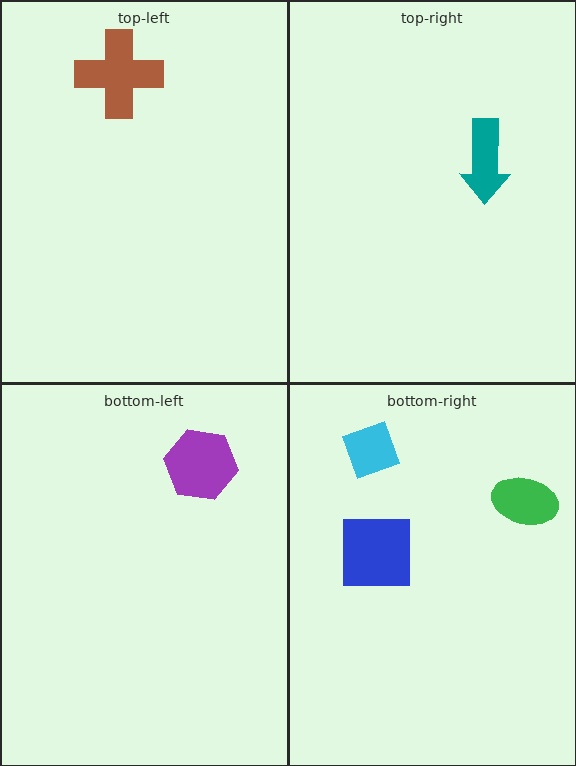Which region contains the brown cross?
The top-left region.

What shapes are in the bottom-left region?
The purple hexagon.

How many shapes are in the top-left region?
1.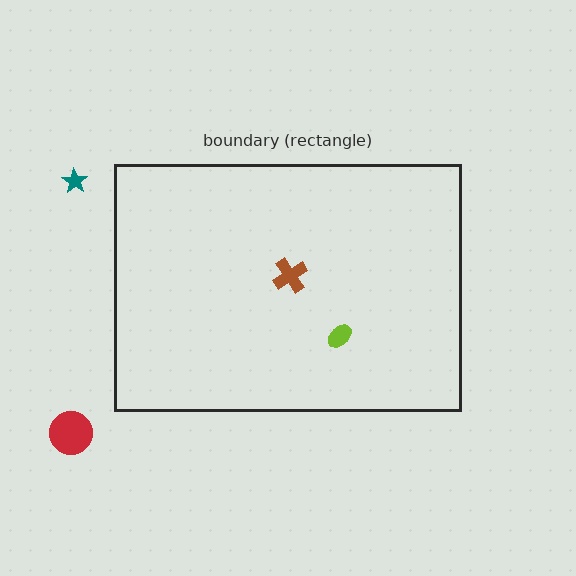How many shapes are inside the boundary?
2 inside, 2 outside.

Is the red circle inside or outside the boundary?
Outside.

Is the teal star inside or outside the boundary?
Outside.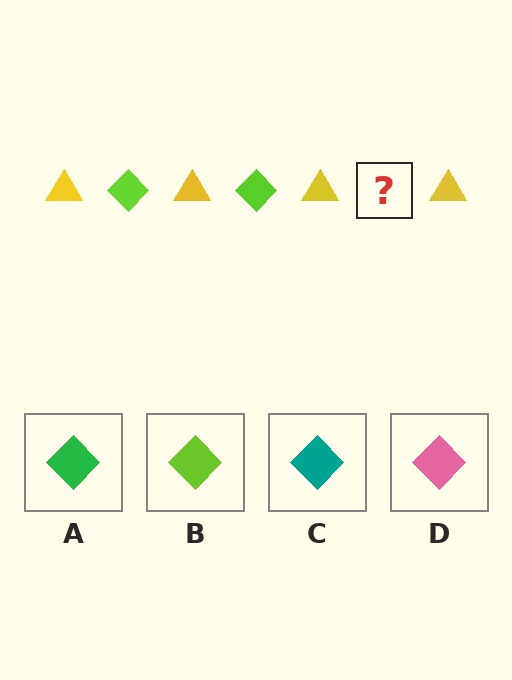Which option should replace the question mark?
Option B.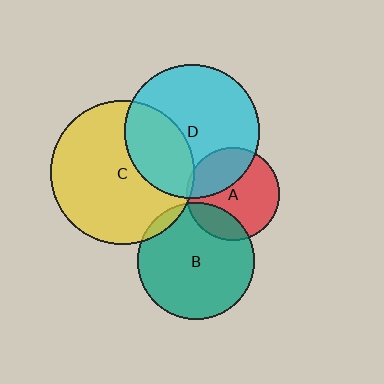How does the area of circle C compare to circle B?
Approximately 1.5 times.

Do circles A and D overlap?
Yes.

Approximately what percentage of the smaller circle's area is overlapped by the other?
Approximately 35%.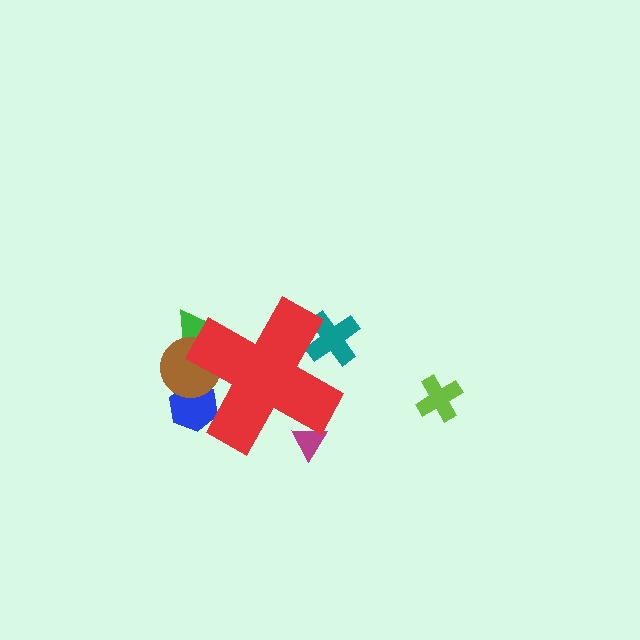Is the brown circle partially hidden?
Yes, the brown circle is partially hidden behind the red cross.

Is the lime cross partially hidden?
No, the lime cross is fully visible.